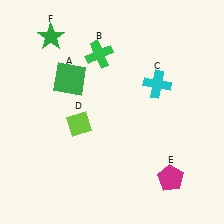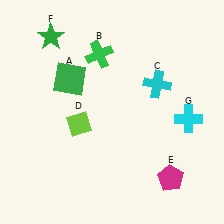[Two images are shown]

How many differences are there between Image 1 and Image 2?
There is 1 difference between the two images.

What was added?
A cyan cross (G) was added in Image 2.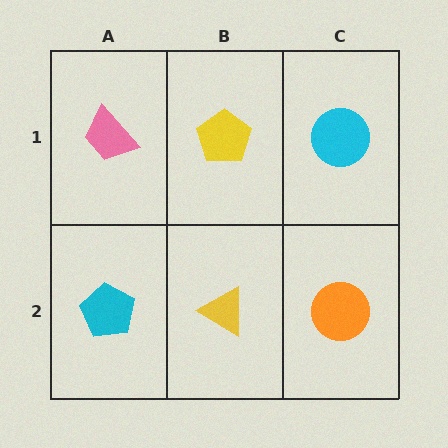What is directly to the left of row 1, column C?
A yellow pentagon.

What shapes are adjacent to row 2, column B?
A yellow pentagon (row 1, column B), a cyan pentagon (row 2, column A), an orange circle (row 2, column C).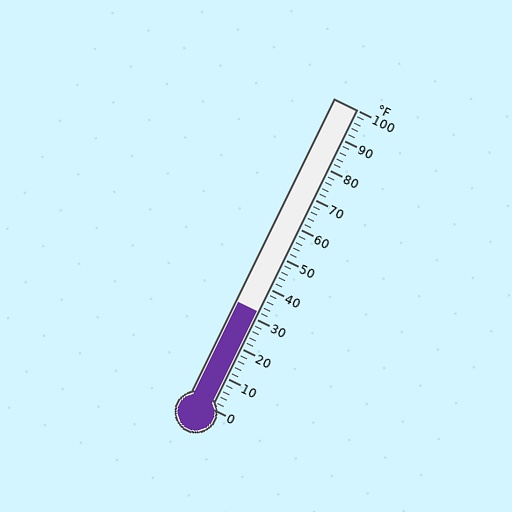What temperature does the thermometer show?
The thermometer shows approximately 32°F.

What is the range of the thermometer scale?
The thermometer scale ranges from 0°F to 100°F.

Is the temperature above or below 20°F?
The temperature is above 20°F.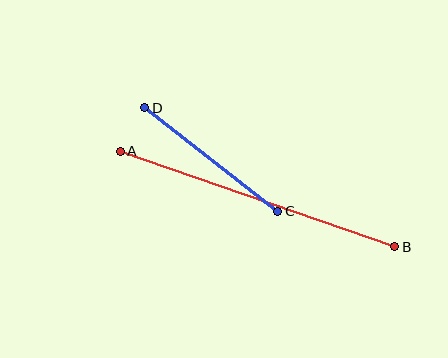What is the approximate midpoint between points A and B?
The midpoint is at approximately (258, 199) pixels.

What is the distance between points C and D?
The distance is approximately 168 pixels.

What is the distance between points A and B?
The distance is approximately 291 pixels.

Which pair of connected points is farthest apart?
Points A and B are farthest apart.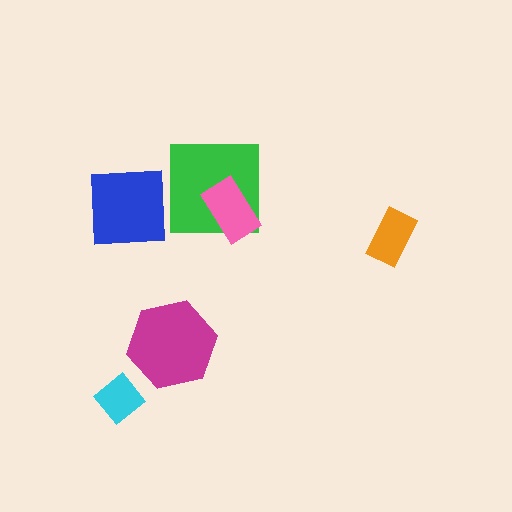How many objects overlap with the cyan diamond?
0 objects overlap with the cyan diamond.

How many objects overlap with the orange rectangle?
0 objects overlap with the orange rectangle.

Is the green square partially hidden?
Yes, it is partially covered by another shape.